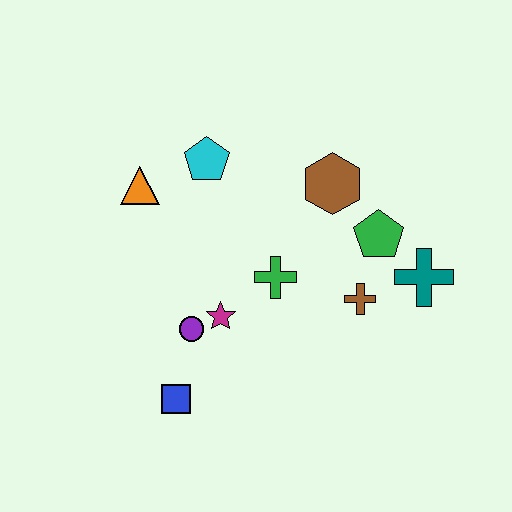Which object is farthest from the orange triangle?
The teal cross is farthest from the orange triangle.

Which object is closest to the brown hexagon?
The green pentagon is closest to the brown hexagon.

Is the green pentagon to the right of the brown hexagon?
Yes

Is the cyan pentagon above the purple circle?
Yes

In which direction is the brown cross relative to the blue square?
The brown cross is to the right of the blue square.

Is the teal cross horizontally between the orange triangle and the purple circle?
No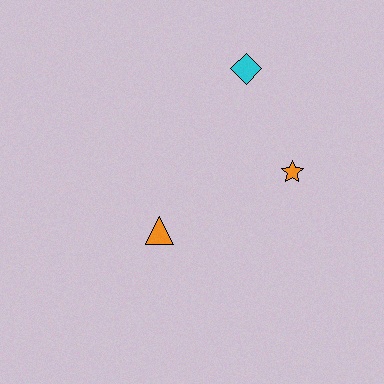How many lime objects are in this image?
There are no lime objects.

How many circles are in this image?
There are no circles.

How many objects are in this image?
There are 3 objects.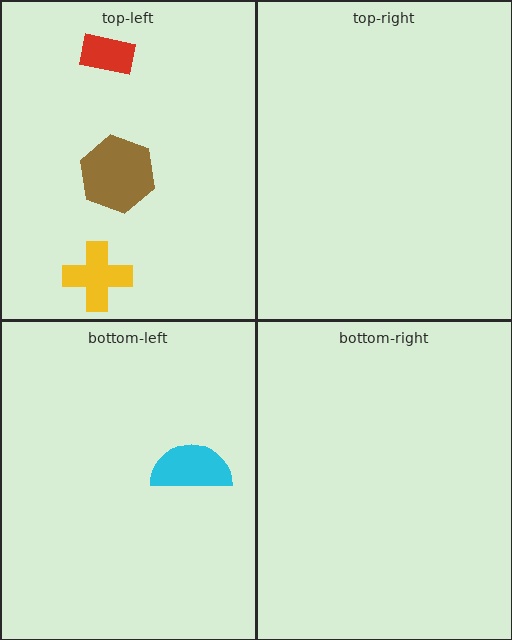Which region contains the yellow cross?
The top-left region.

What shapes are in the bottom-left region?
The cyan semicircle.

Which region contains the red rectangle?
The top-left region.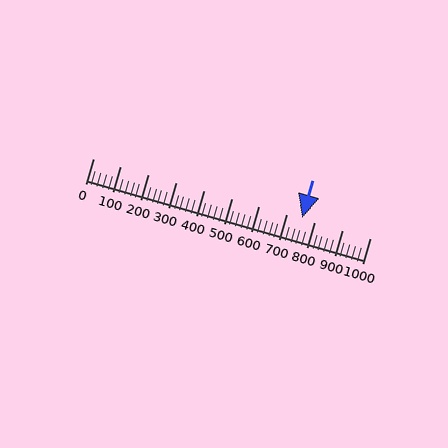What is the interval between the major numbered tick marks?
The major tick marks are spaced 100 units apart.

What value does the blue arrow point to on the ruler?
The blue arrow points to approximately 756.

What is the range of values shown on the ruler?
The ruler shows values from 0 to 1000.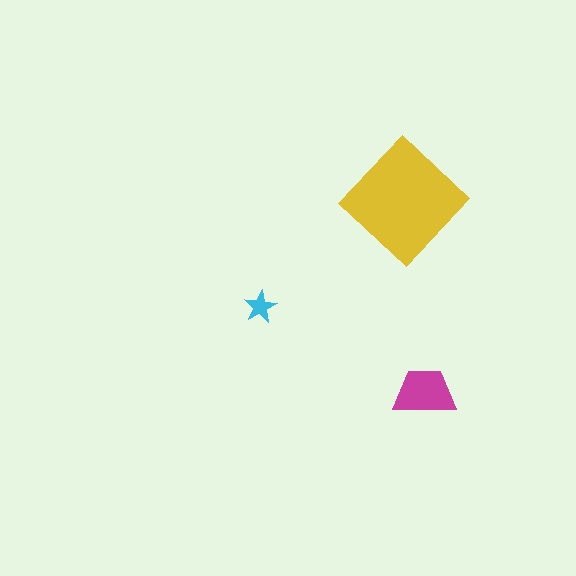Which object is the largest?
The yellow diamond.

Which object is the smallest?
The cyan star.